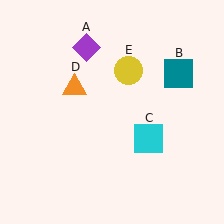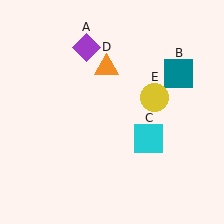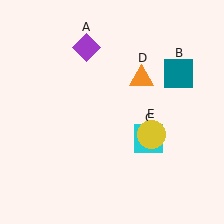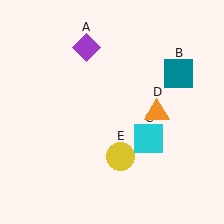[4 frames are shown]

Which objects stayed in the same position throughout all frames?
Purple diamond (object A) and teal square (object B) and cyan square (object C) remained stationary.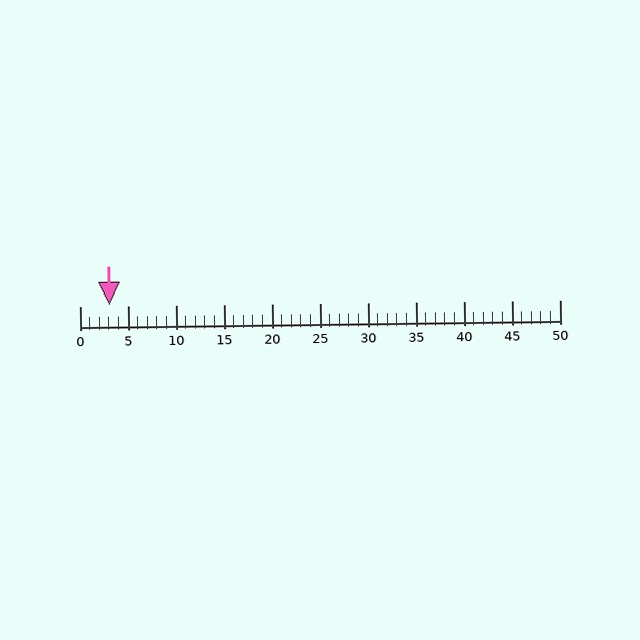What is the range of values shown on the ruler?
The ruler shows values from 0 to 50.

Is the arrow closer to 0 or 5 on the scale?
The arrow is closer to 5.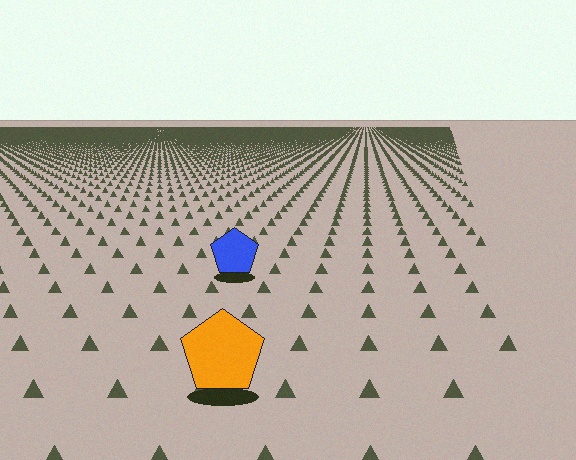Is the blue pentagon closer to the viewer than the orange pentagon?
No. The orange pentagon is closer — you can tell from the texture gradient: the ground texture is coarser near it.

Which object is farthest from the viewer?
The blue pentagon is farthest from the viewer. It appears smaller and the ground texture around it is denser.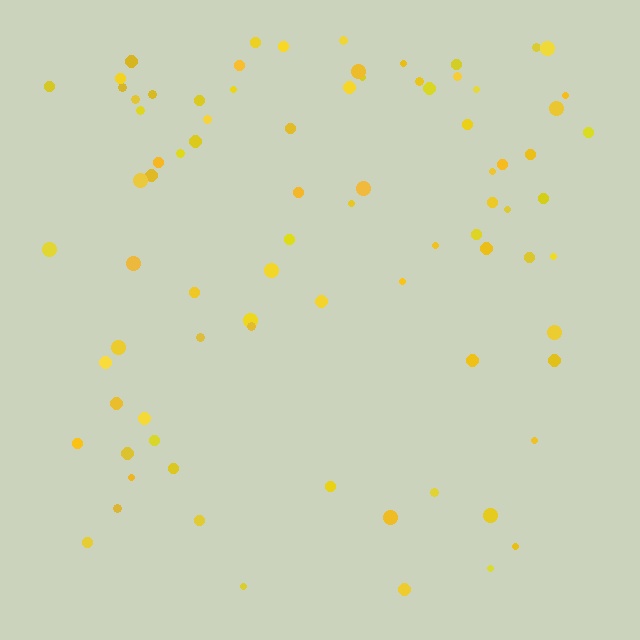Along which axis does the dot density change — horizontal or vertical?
Vertical.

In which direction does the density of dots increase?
From bottom to top, with the top side densest.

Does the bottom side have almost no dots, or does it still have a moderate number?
Still a moderate number, just noticeably fewer than the top.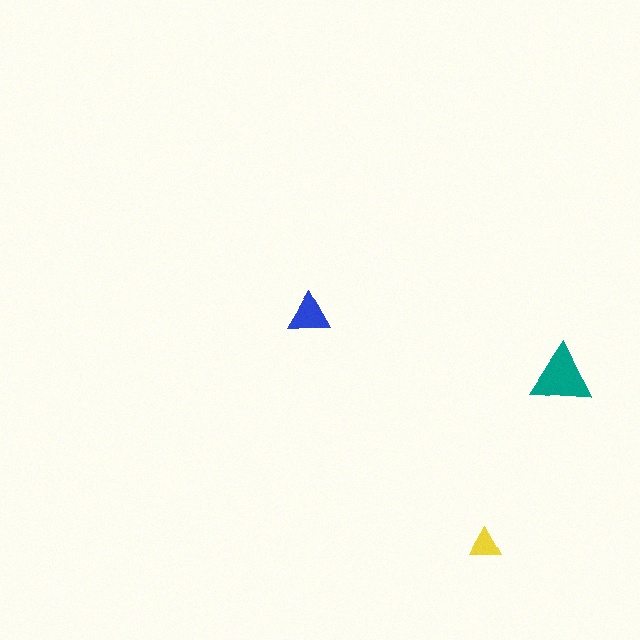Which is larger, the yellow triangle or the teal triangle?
The teal one.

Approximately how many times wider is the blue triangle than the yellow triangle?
About 1.5 times wider.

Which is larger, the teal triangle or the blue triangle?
The teal one.